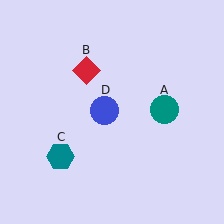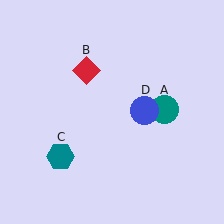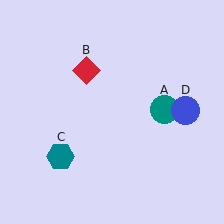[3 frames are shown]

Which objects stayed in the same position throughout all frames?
Teal circle (object A) and red diamond (object B) and teal hexagon (object C) remained stationary.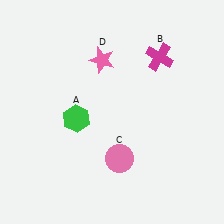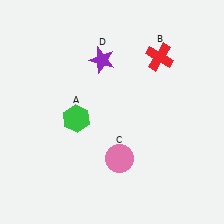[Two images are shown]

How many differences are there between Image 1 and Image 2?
There are 2 differences between the two images.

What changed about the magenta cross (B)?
In Image 1, B is magenta. In Image 2, it changed to red.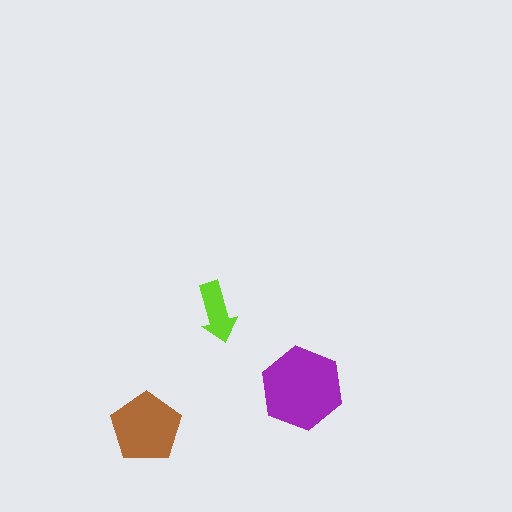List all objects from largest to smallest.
The purple hexagon, the brown pentagon, the lime arrow.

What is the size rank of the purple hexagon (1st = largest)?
1st.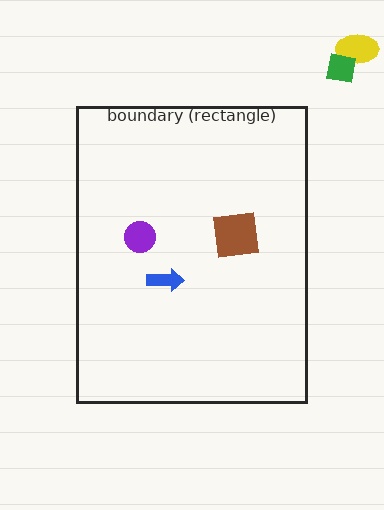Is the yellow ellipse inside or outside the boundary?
Outside.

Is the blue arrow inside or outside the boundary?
Inside.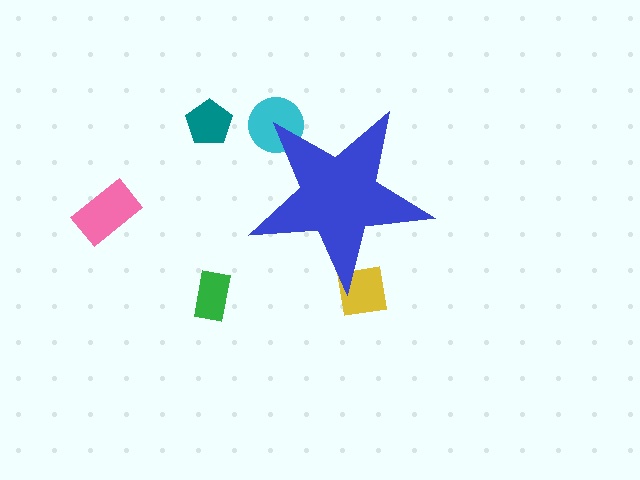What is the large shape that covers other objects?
A blue star.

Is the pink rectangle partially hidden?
No, the pink rectangle is fully visible.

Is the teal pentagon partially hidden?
No, the teal pentagon is fully visible.